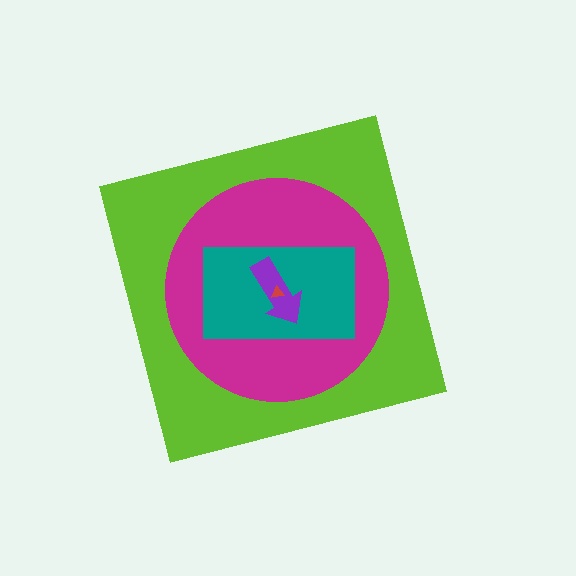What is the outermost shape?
The lime square.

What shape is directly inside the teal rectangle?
The purple arrow.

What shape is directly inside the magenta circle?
The teal rectangle.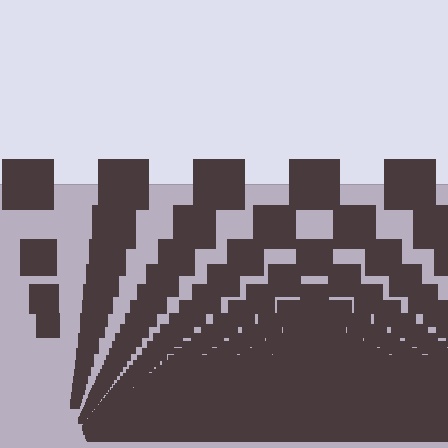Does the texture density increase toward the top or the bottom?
Density increases toward the bottom.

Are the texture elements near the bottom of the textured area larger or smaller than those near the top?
Smaller. The gradient is inverted — elements near the bottom are smaller and denser.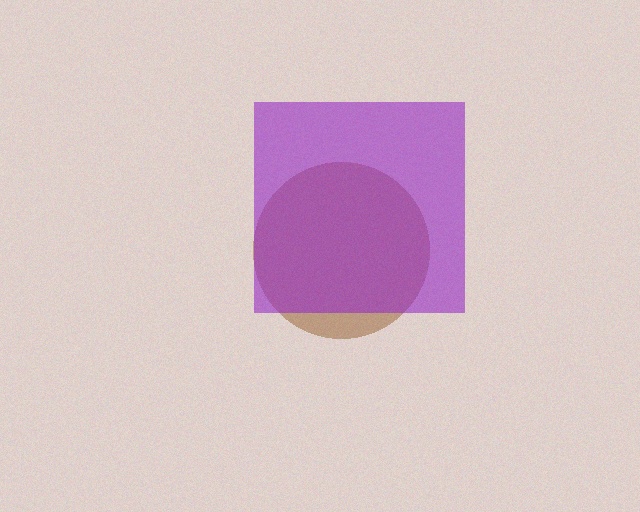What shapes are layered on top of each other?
The layered shapes are: a brown circle, a purple square.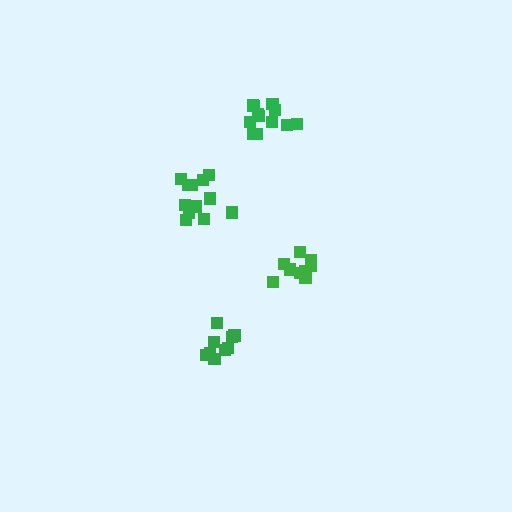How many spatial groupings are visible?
There are 4 spatial groupings.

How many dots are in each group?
Group 1: 9 dots, Group 2: 9 dots, Group 3: 12 dots, Group 4: 12 dots (42 total).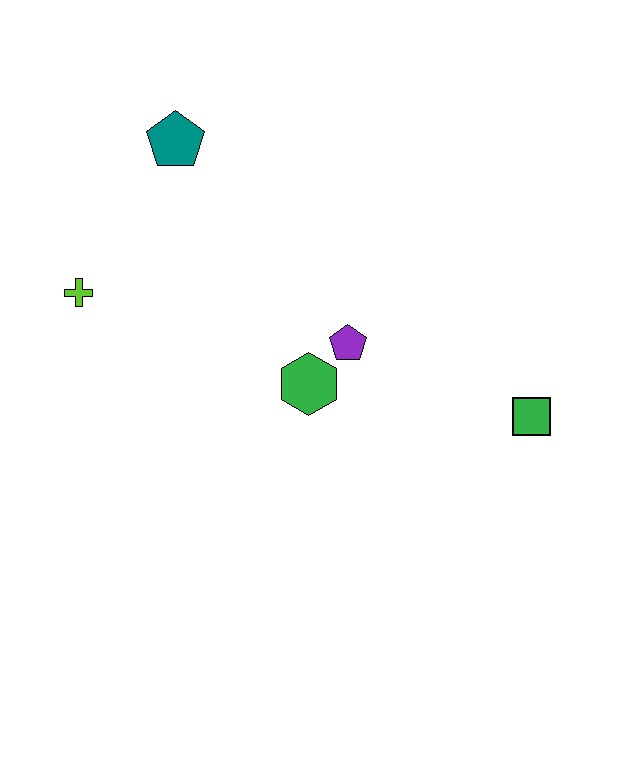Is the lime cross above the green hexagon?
Yes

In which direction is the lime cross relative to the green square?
The lime cross is to the left of the green square.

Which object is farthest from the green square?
The lime cross is farthest from the green square.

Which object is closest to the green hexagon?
The purple pentagon is closest to the green hexagon.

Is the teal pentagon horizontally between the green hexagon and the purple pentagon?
No